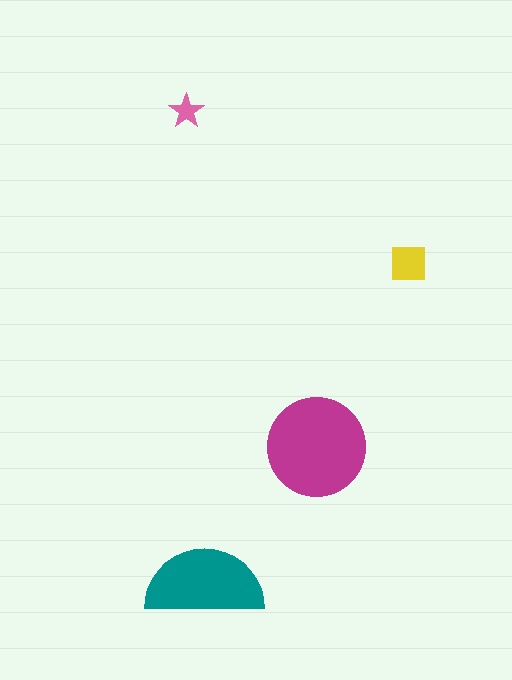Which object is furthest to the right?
The yellow square is rightmost.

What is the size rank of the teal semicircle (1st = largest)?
2nd.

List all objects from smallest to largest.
The pink star, the yellow square, the teal semicircle, the magenta circle.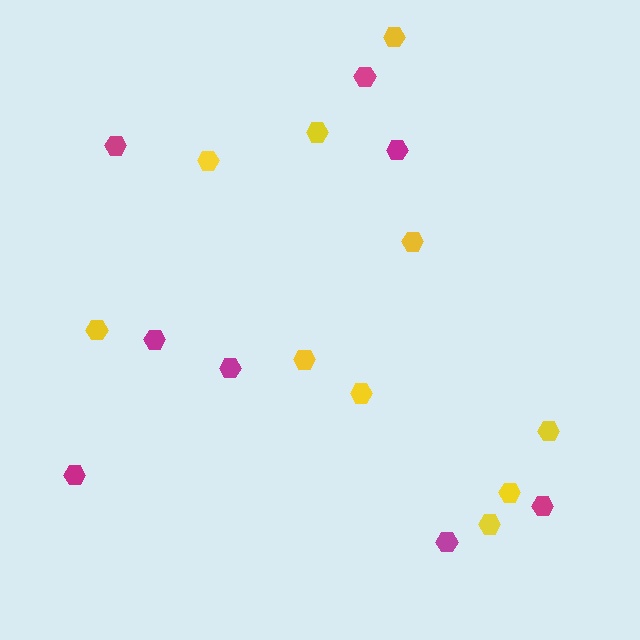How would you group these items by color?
There are 2 groups: one group of magenta hexagons (8) and one group of yellow hexagons (10).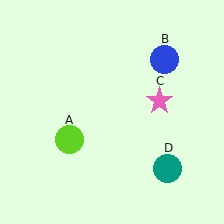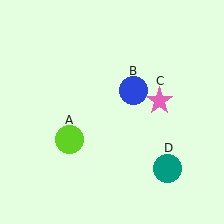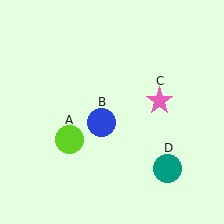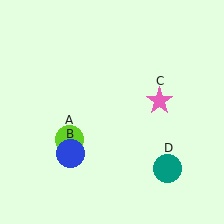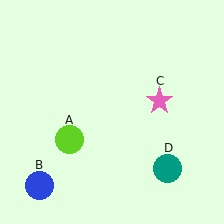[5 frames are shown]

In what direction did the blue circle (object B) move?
The blue circle (object B) moved down and to the left.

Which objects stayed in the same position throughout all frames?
Lime circle (object A) and pink star (object C) and teal circle (object D) remained stationary.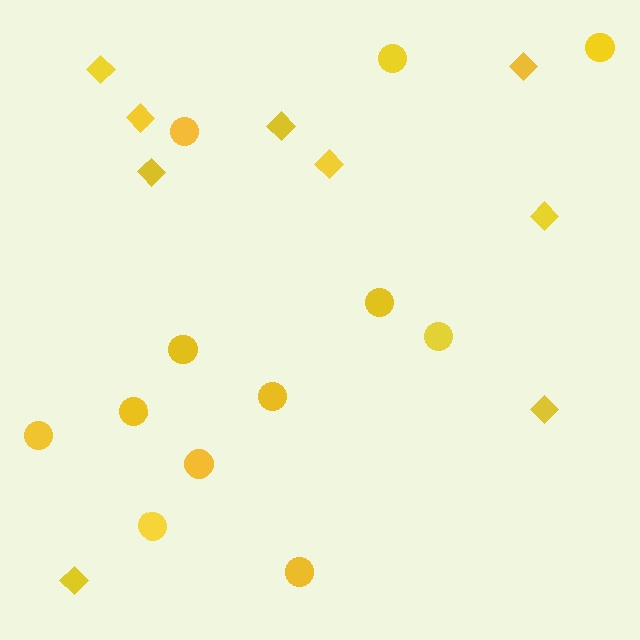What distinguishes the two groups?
There are 2 groups: one group of diamonds (9) and one group of circles (12).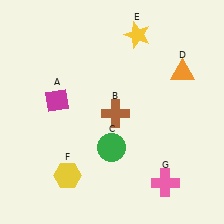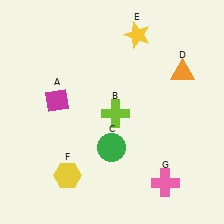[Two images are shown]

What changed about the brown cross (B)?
In Image 1, B is brown. In Image 2, it changed to lime.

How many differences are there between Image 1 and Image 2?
There is 1 difference between the two images.